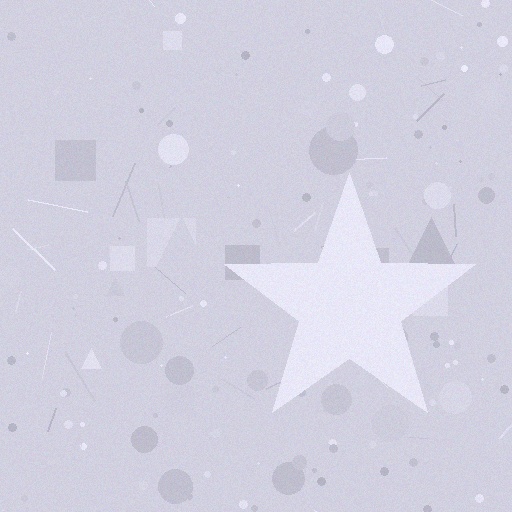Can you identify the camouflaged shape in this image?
The camouflaged shape is a star.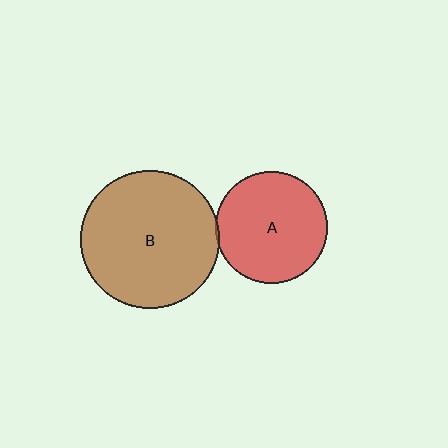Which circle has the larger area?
Circle B (brown).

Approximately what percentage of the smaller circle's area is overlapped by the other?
Approximately 5%.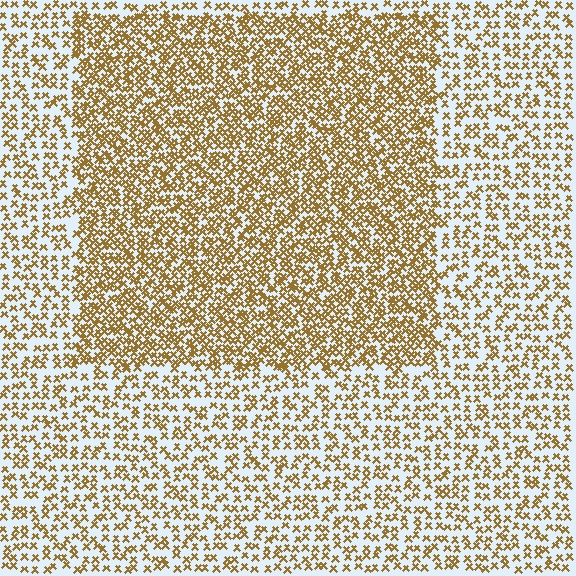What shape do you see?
I see a rectangle.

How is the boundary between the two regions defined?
The boundary is defined by a change in element density (approximately 2.0x ratio). All elements are the same color, size, and shape.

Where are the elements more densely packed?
The elements are more densely packed inside the rectangle boundary.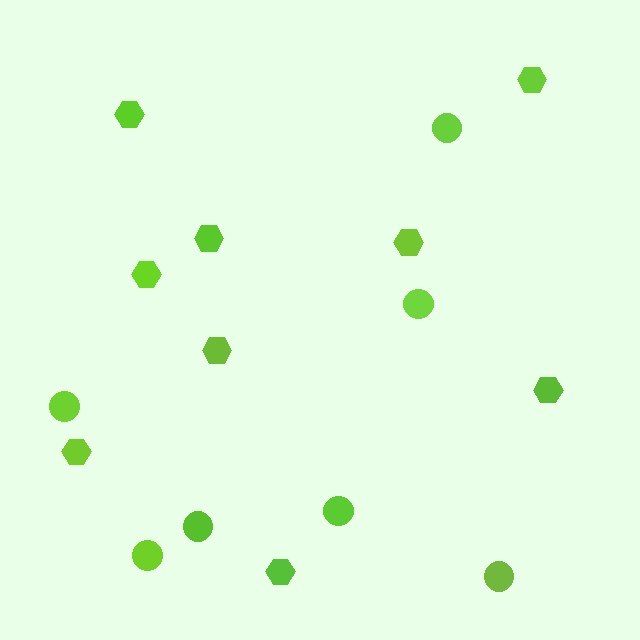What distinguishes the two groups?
There are 2 groups: one group of circles (7) and one group of hexagons (9).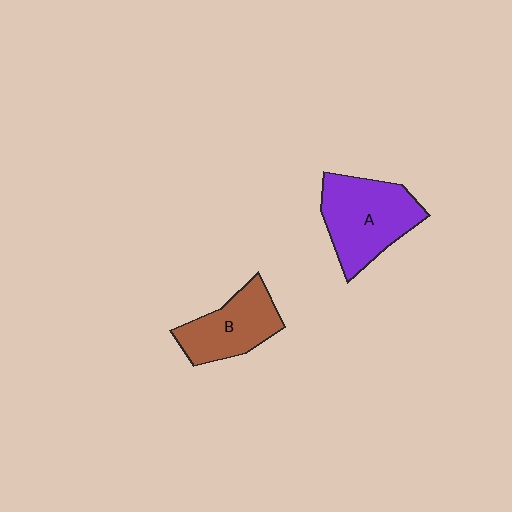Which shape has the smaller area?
Shape B (brown).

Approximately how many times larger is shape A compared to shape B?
Approximately 1.3 times.